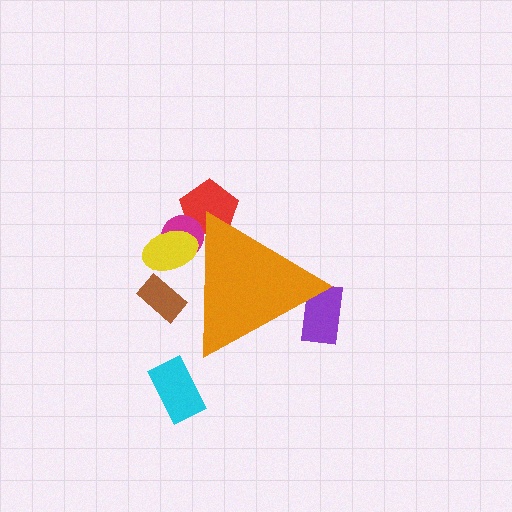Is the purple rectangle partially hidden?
Yes, the purple rectangle is partially hidden behind the orange triangle.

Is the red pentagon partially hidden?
Yes, the red pentagon is partially hidden behind the orange triangle.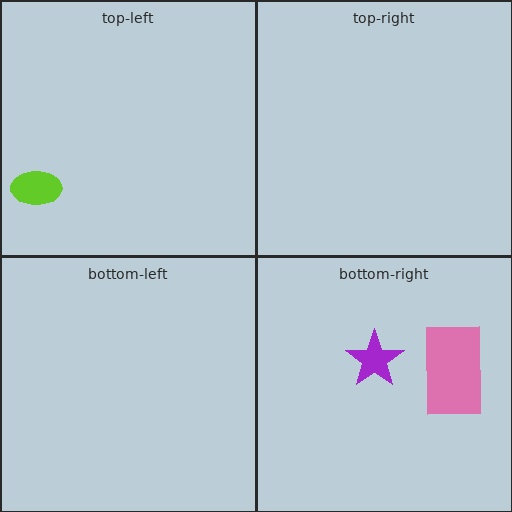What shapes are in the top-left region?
The lime ellipse.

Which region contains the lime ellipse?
The top-left region.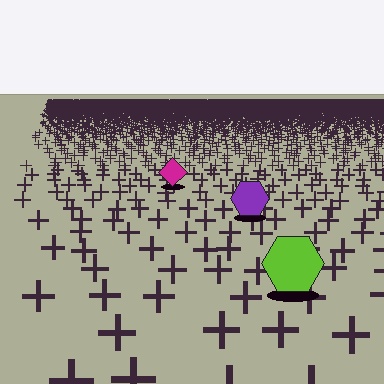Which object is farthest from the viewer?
The magenta diamond is farthest from the viewer. It appears smaller and the ground texture around it is denser.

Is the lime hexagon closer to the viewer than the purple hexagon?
Yes. The lime hexagon is closer — you can tell from the texture gradient: the ground texture is coarser near it.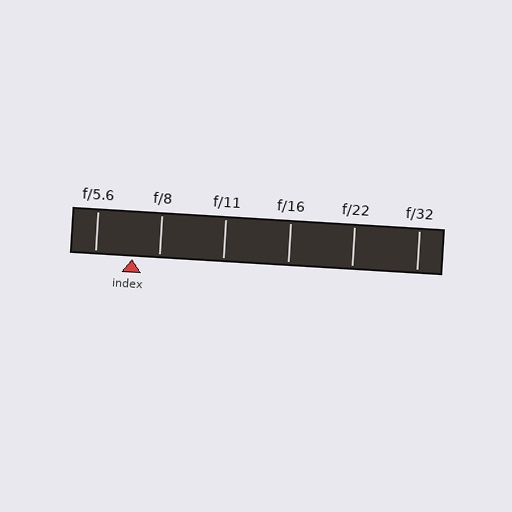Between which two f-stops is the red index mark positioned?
The index mark is between f/5.6 and f/8.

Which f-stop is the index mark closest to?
The index mark is closest to f/8.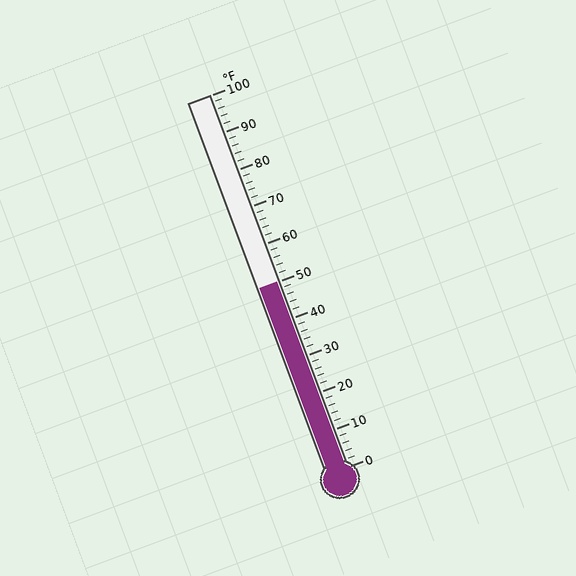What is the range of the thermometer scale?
The thermometer scale ranges from 0°F to 100°F.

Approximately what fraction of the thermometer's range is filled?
The thermometer is filled to approximately 50% of its range.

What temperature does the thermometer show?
The thermometer shows approximately 50°F.